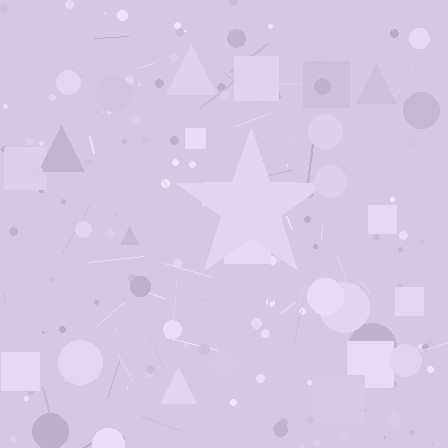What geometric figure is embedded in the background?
A star is embedded in the background.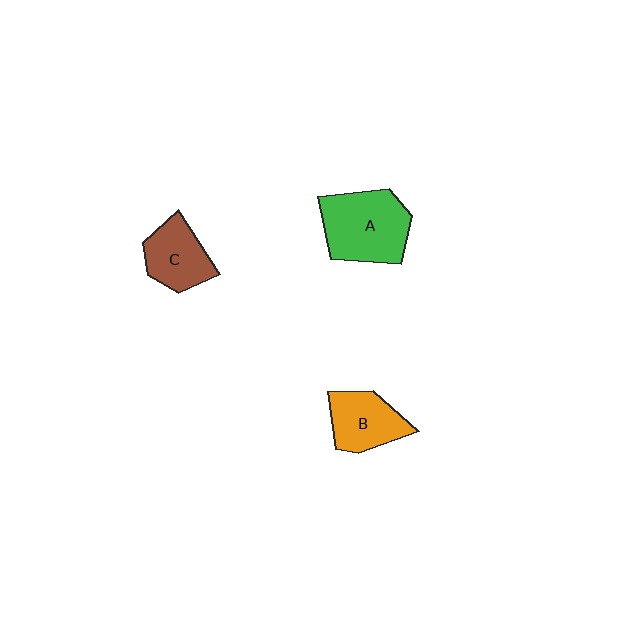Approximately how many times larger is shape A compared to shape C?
Approximately 1.5 times.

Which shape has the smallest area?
Shape C (brown).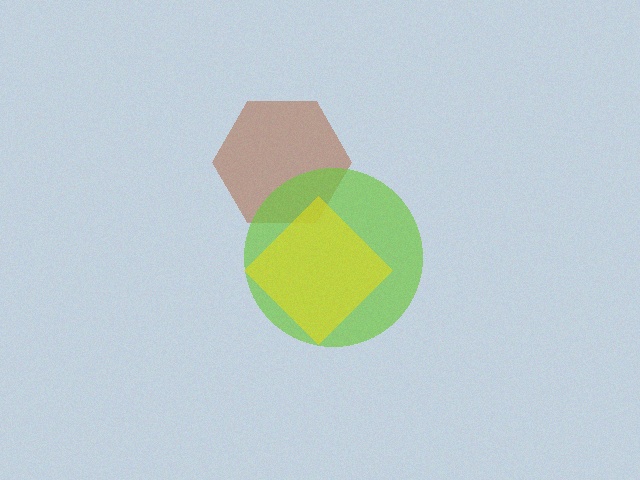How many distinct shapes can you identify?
There are 3 distinct shapes: a brown hexagon, a lime circle, a yellow diamond.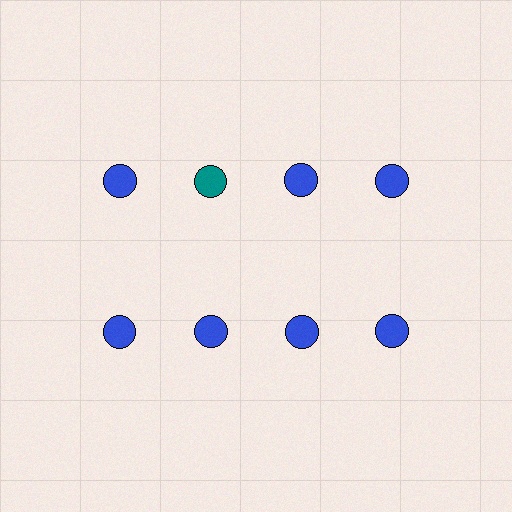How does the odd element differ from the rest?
It has a different color: teal instead of blue.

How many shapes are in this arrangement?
There are 8 shapes arranged in a grid pattern.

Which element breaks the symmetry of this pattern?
The teal circle in the top row, second from left column breaks the symmetry. All other shapes are blue circles.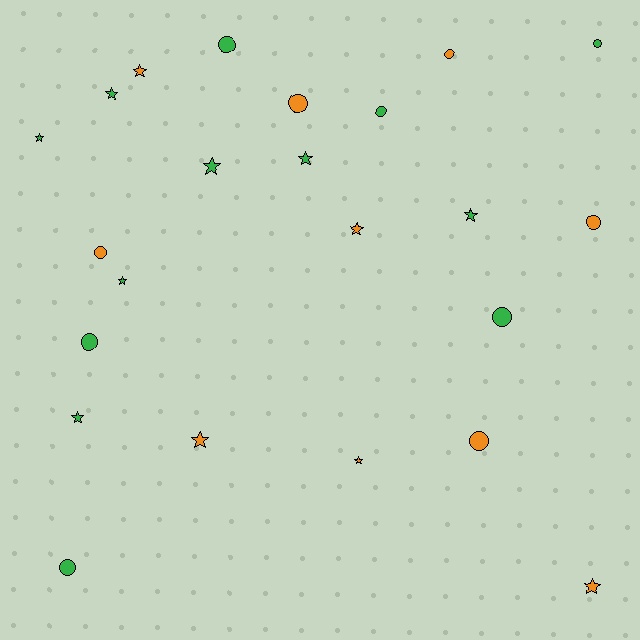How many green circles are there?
There are 6 green circles.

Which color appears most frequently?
Green, with 13 objects.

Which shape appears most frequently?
Star, with 12 objects.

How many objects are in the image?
There are 23 objects.